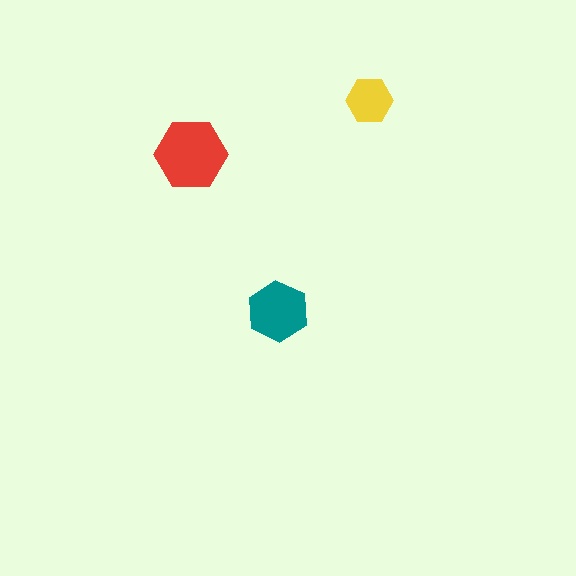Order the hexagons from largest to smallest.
the red one, the teal one, the yellow one.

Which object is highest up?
The yellow hexagon is topmost.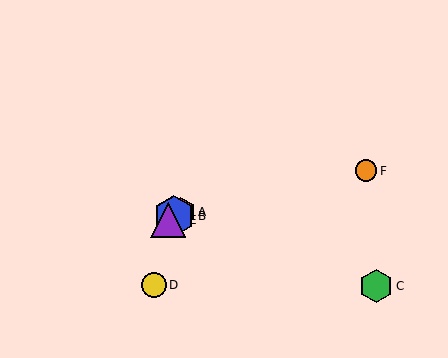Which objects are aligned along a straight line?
Objects A, B, E are aligned along a straight line.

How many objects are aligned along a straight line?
3 objects (A, B, E) are aligned along a straight line.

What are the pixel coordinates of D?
Object D is at (154, 285).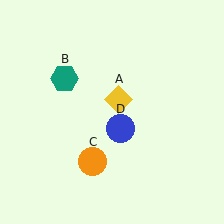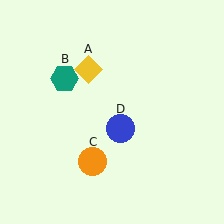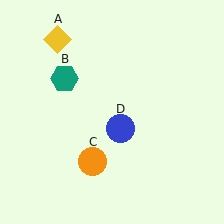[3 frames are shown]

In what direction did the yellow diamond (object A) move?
The yellow diamond (object A) moved up and to the left.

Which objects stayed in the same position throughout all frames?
Teal hexagon (object B) and orange circle (object C) and blue circle (object D) remained stationary.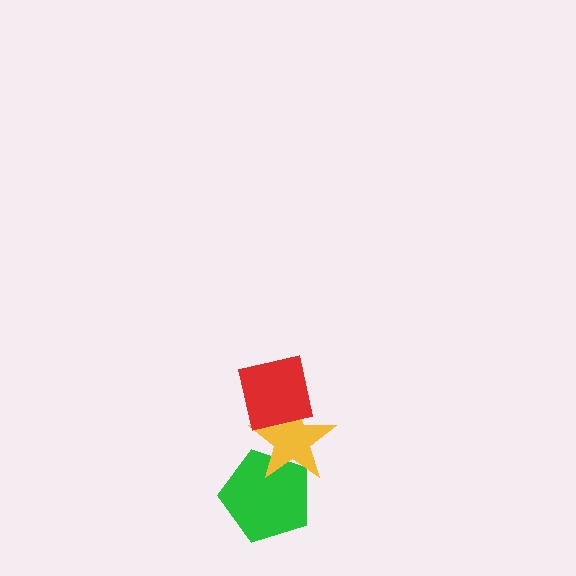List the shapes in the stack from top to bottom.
From top to bottom: the red square, the yellow star, the green pentagon.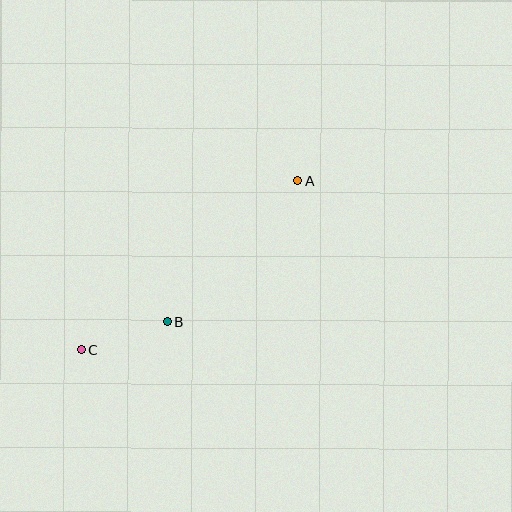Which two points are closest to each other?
Points B and C are closest to each other.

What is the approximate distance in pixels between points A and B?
The distance between A and B is approximately 192 pixels.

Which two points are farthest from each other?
Points A and C are farthest from each other.